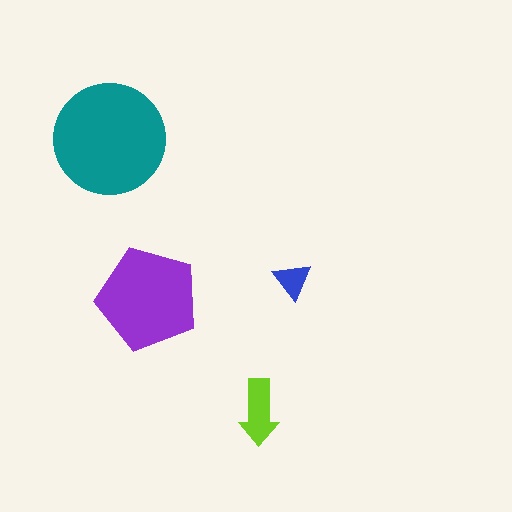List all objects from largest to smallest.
The teal circle, the purple pentagon, the lime arrow, the blue triangle.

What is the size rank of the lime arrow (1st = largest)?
3rd.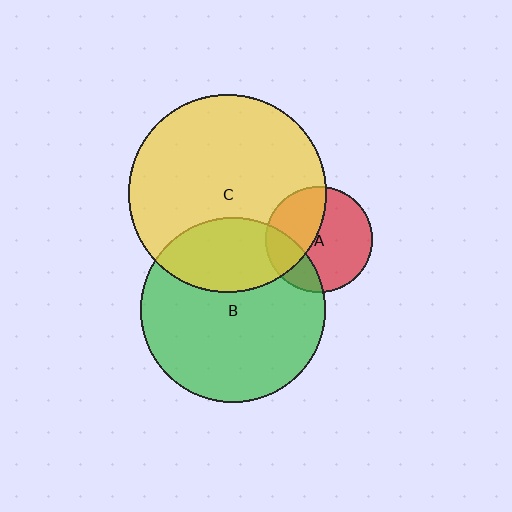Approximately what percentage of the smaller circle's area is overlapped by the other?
Approximately 25%.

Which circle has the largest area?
Circle C (yellow).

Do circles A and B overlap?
Yes.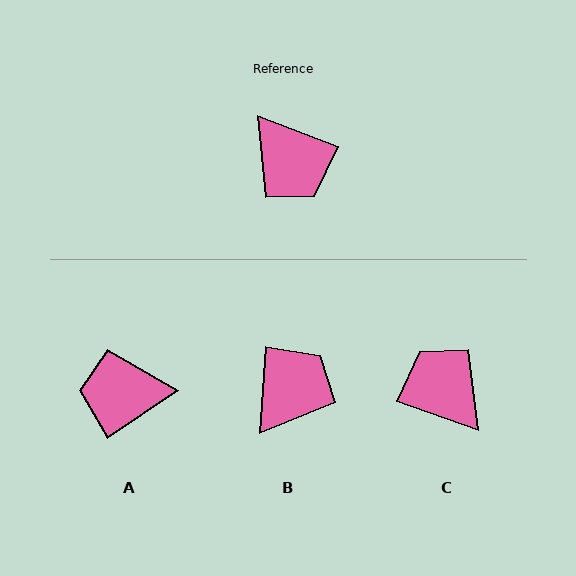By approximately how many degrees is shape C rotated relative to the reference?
Approximately 179 degrees clockwise.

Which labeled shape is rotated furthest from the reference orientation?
C, about 179 degrees away.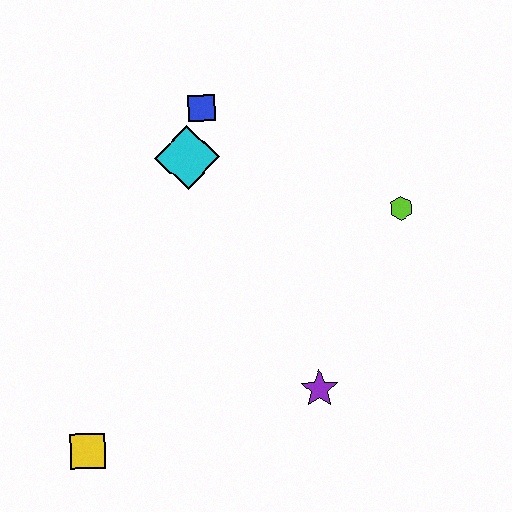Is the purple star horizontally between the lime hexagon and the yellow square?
Yes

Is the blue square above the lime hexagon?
Yes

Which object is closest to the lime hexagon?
The purple star is closest to the lime hexagon.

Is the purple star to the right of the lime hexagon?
No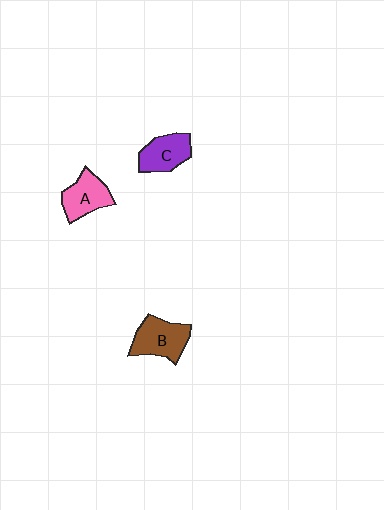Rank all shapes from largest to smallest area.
From largest to smallest: B (brown), A (pink), C (purple).